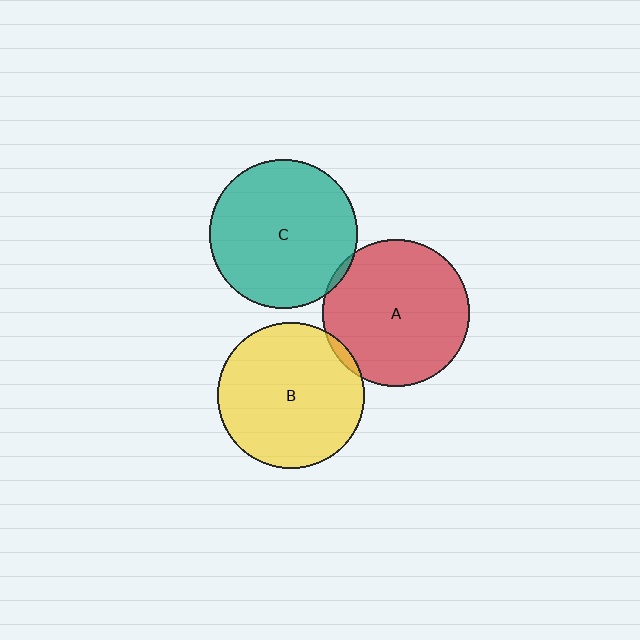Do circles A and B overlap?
Yes.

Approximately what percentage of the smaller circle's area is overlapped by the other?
Approximately 5%.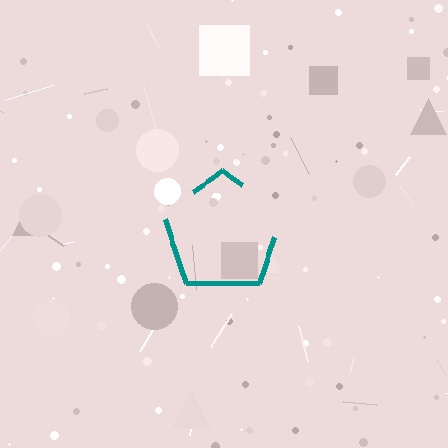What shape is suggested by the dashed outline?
The dashed outline suggests a pentagon.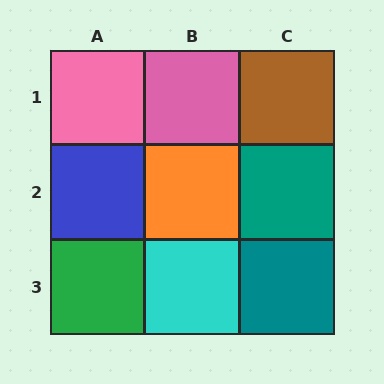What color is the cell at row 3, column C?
Teal.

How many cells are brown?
1 cell is brown.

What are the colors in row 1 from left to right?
Pink, pink, brown.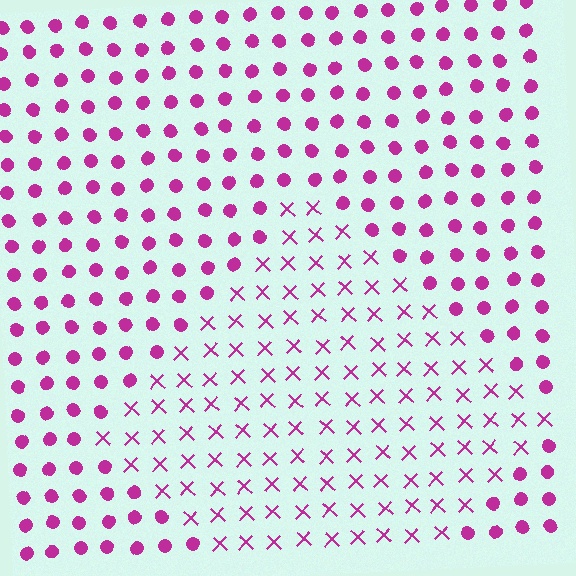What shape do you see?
I see a diamond.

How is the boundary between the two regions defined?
The boundary is defined by a change in element shape: X marks inside vs. circles outside. All elements share the same color and spacing.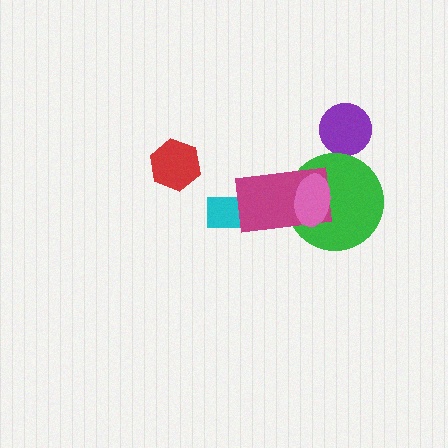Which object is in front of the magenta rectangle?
The pink ellipse is in front of the magenta rectangle.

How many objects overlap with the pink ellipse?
2 objects overlap with the pink ellipse.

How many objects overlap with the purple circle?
0 objects overlap with the purple circle.